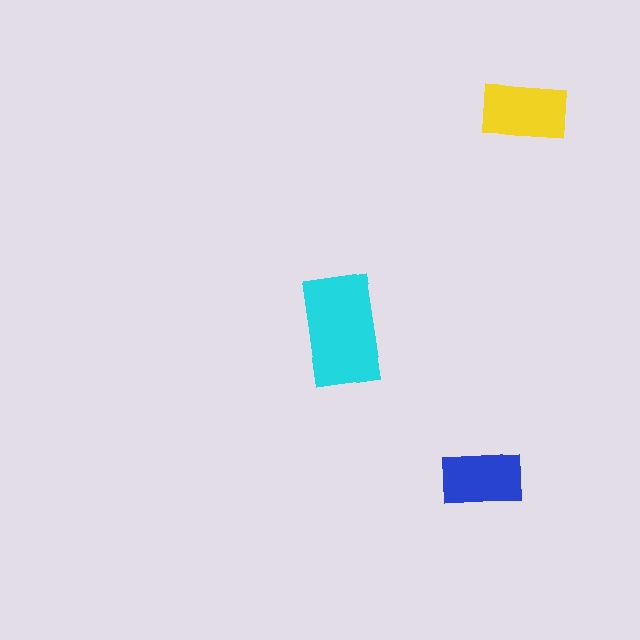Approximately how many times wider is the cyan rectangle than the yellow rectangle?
About 1.5 times wider.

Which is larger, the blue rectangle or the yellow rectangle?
The yellow one.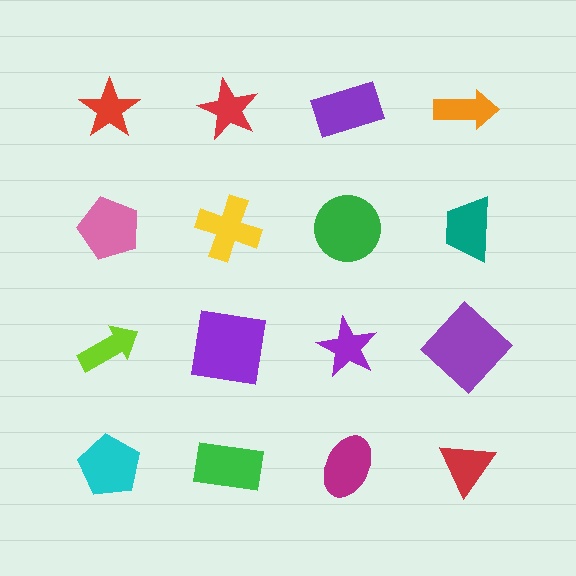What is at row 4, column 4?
A red triangle.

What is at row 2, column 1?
A pink pentagon.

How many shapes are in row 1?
4 shapes.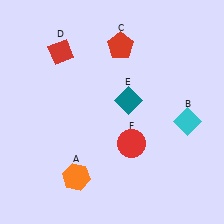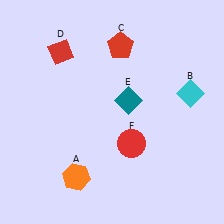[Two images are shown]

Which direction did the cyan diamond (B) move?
The cyan diamond (B) moved up.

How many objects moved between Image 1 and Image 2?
1 object moved between the two images.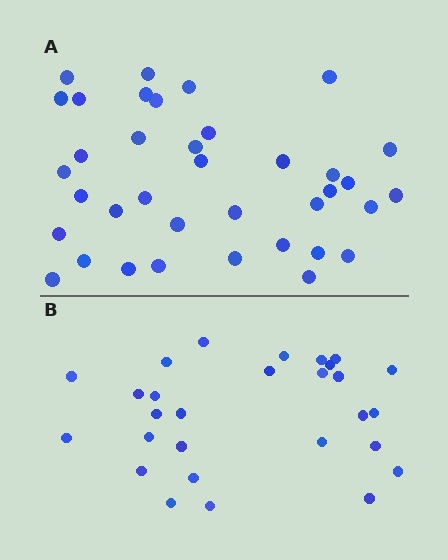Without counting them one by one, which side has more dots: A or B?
Region A (the top region) has more dots.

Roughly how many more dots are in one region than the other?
Region A has roughly 8 or so more dots than region B.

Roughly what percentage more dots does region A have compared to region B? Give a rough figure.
About 30% more.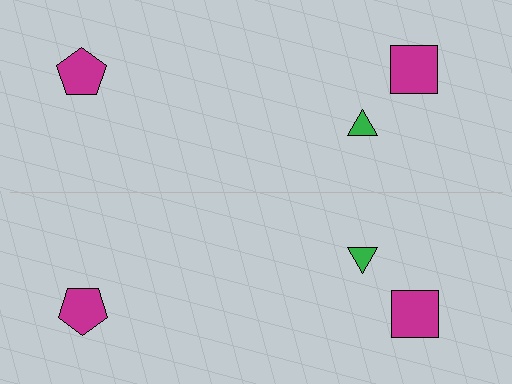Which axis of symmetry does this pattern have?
The pattern has a horizontal axis of symmetry running through the center of the image.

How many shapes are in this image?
There are 6 shapes in this image.